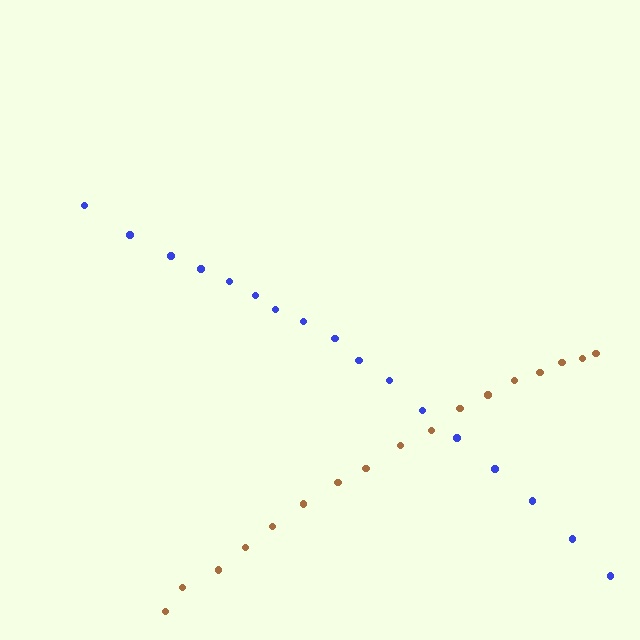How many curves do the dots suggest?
There are 2 distinct paths.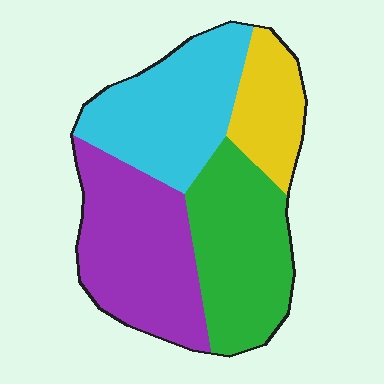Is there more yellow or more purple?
Purple.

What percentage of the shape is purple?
Purple takes up about one third (1/3) of the shape.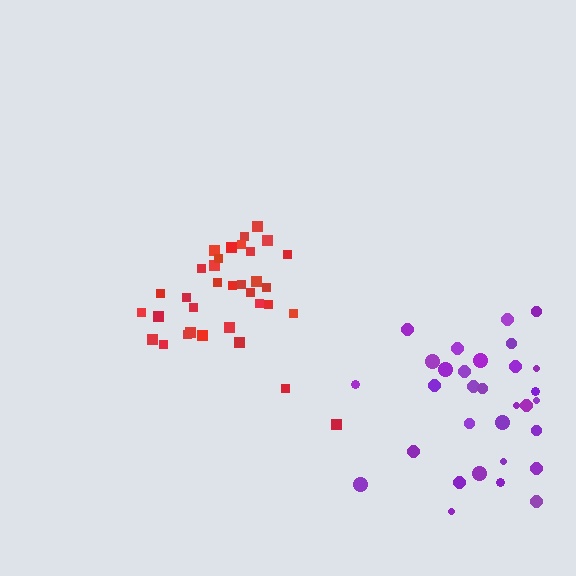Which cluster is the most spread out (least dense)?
Purple.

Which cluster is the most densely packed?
Red.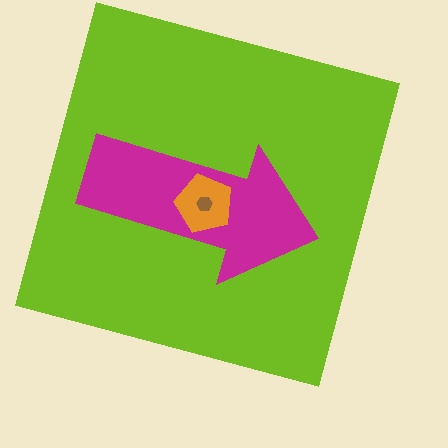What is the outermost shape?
The lime square.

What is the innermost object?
The brown hexagon.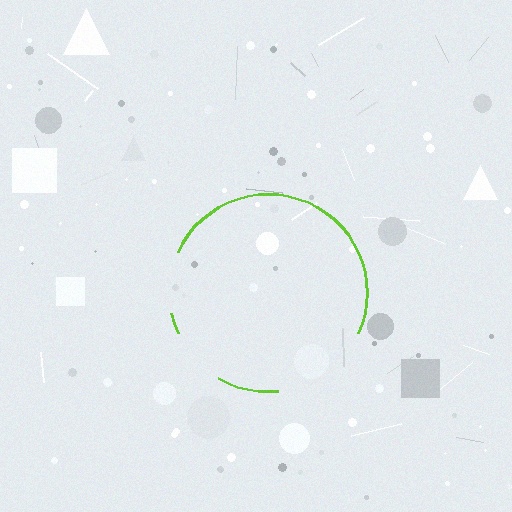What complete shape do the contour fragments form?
The contour fragments form a circle.